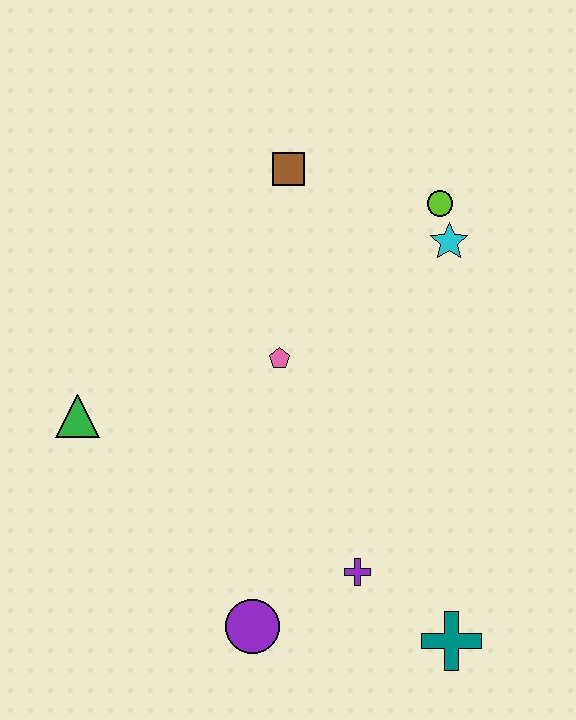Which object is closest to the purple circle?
The purple cross is closest to the purple circle.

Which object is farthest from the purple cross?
The brown square is farthest from the purple cross.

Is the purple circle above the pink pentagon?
No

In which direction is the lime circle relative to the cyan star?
The lime circle is above the cyan star.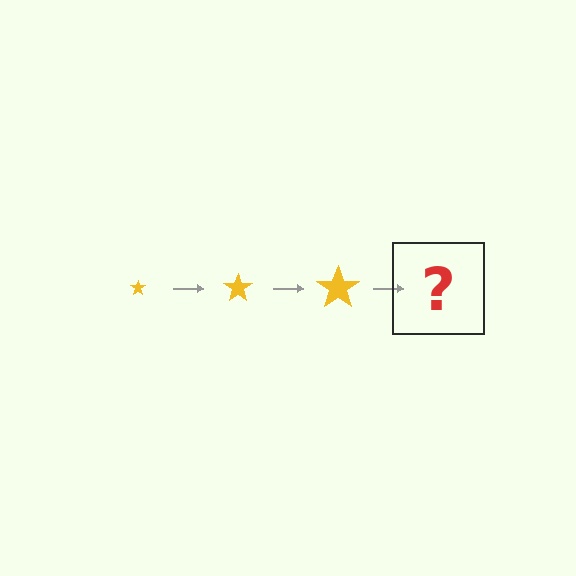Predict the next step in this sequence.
The next step is a yellow star, larger than the previous one.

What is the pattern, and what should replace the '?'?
The pattern is that the star gets progressively larger each step. The '?' should be a yellow star, larger than the previous one.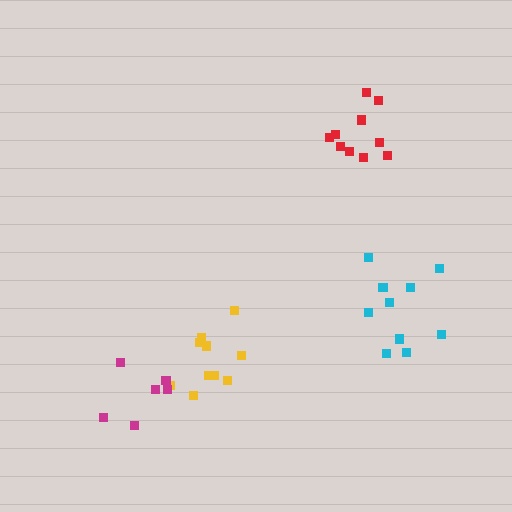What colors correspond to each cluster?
The clusters are colored: cyan, yellow, red, magenta.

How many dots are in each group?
Group 1: 10 dots, Group 2: 10 dots, Group 3: 10 dots, Group 4: 6 dots (36 total).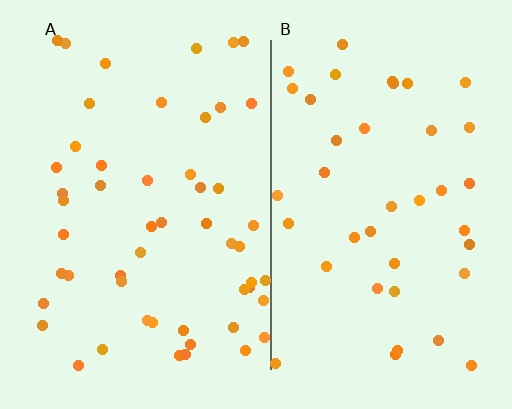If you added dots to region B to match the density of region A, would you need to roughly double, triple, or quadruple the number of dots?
Approximately double.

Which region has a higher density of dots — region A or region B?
A (the left).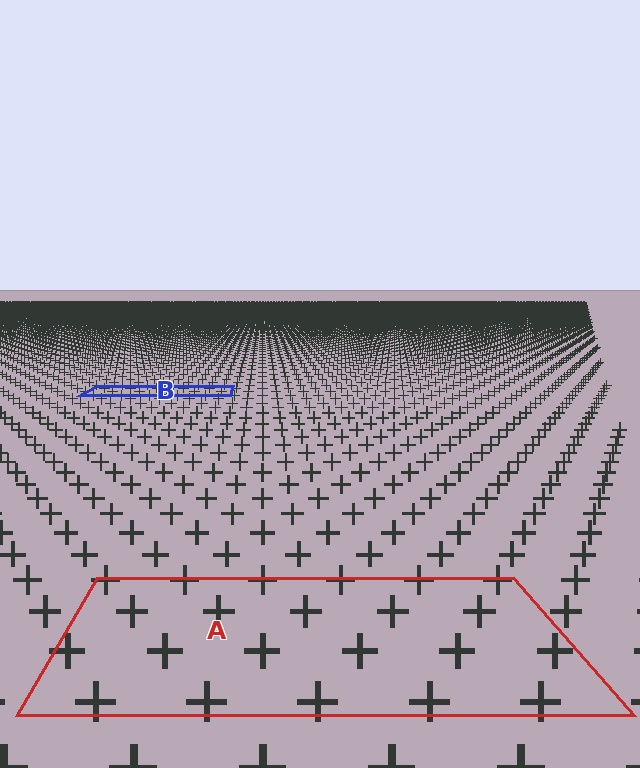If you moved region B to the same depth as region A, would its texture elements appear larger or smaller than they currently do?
They would appear larger. At a closer depth, the same texture elements are projected at a bigger on-screen size.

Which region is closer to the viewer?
Region A is closer. The texture elements there are larger and more spread out.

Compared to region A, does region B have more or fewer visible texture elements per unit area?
Region B has more texture elements per unit area — they are packed more densely because it is farther away.